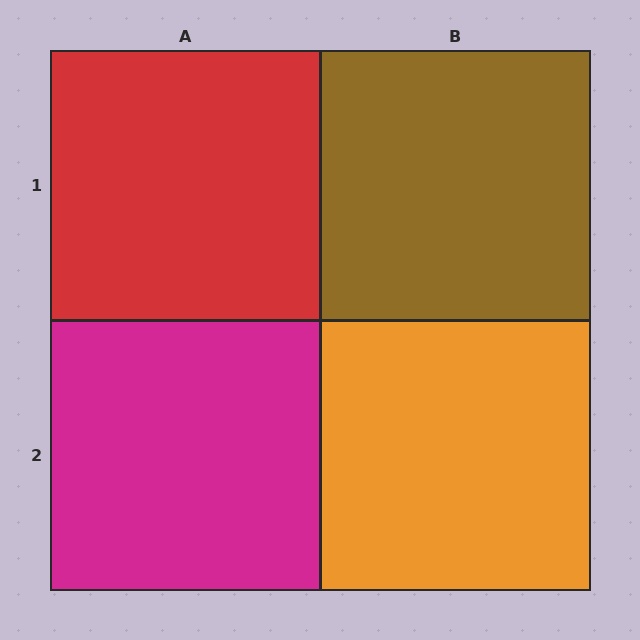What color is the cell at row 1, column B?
Brown.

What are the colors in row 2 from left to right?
Magenta, orange.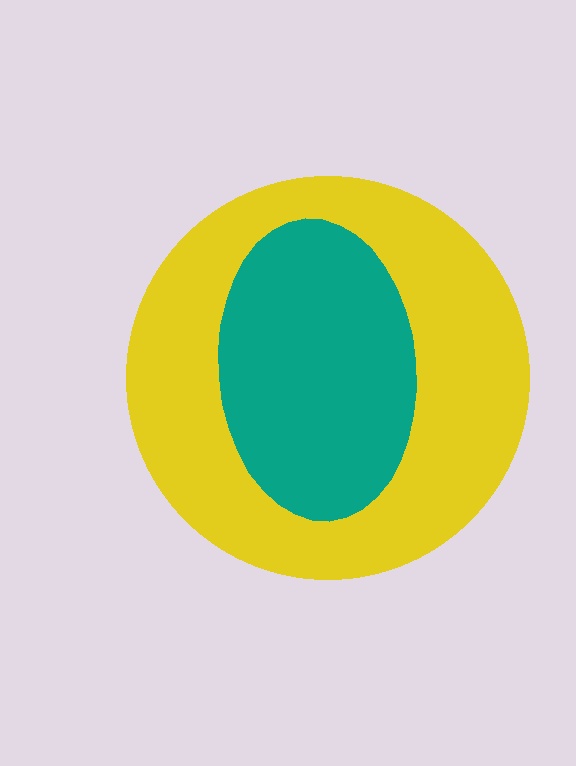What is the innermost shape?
The teal ellipse.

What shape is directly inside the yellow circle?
The teal ellipse.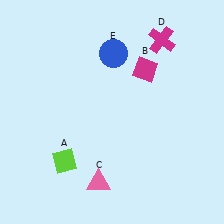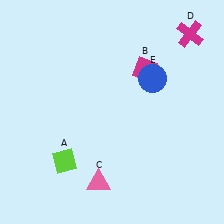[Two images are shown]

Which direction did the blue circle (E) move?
The blue circle (E) moved right.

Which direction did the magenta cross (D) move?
The magenta cross (D) moved right.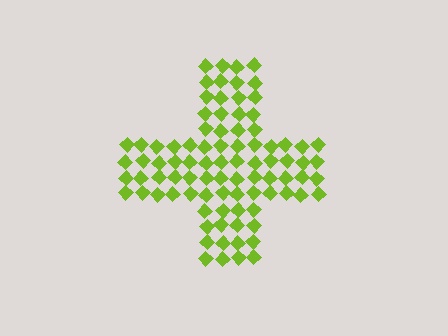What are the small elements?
The small elements are diamonds.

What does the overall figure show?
The overall figure shows a cross.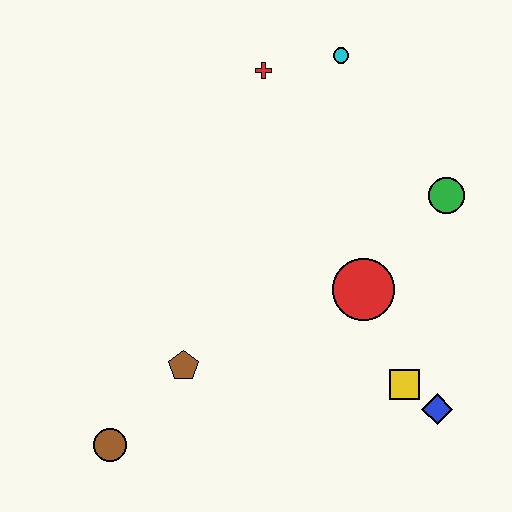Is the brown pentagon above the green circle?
No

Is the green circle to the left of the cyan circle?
No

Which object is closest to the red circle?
The yellow square is closest to the red circle.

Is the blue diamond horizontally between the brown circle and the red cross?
No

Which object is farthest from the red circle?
The brown circle is farthest from the red circle.